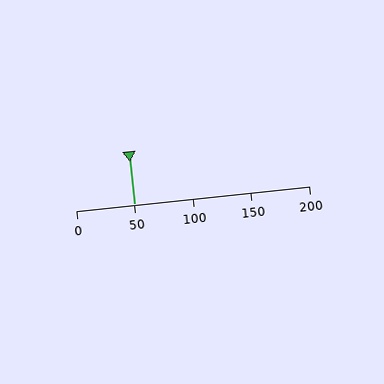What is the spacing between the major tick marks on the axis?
The major ticks are spaced 50 apart.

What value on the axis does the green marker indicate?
The marker indicates approximately 50.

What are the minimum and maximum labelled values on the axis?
The axis runs from 0 to 200.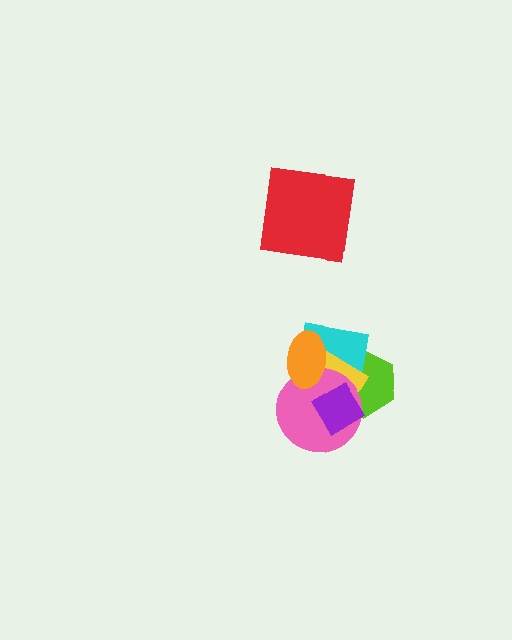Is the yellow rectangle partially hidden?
Yes, it is partially covered by another shape.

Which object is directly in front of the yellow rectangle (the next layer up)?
The pink circle is directly in front of the yellow rectangle.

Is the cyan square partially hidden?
Yes, it is partially covered by another shape.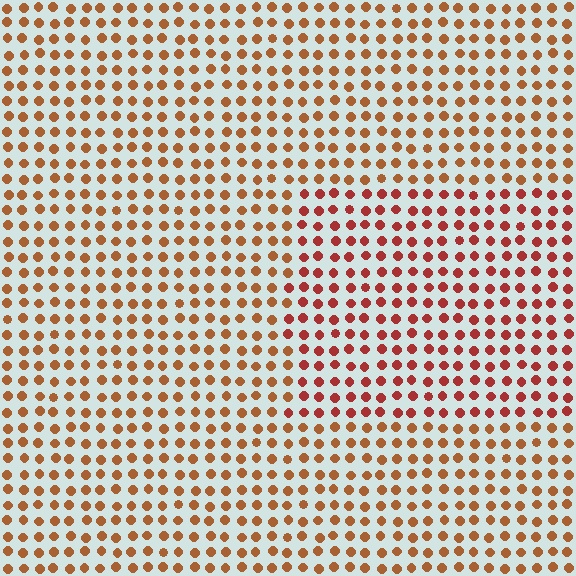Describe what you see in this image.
The image is filled with small brown elements in a uniform arrangement. A rectangle-shaped region is visible where the elements are tinted to a slightly different hue, forming a subtle color boundary.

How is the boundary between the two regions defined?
The boundary is defined purely by a slight shift in hue (about 24 degrees). Spacing, size, and orientation are identical on both sides.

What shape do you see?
I see a rectangle.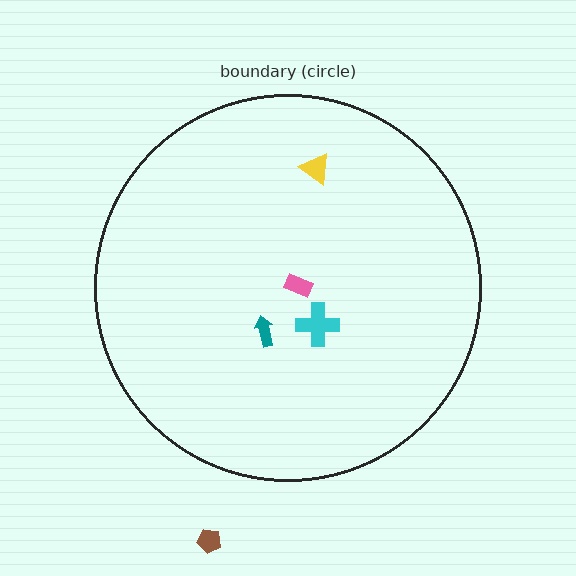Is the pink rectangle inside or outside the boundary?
Inside.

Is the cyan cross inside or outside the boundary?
Inside.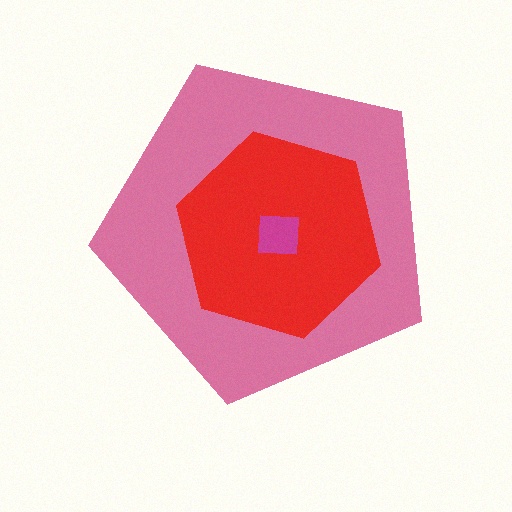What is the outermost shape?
The pink pentagon.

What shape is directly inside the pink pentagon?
The red hexagon.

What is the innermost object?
The magenta square.